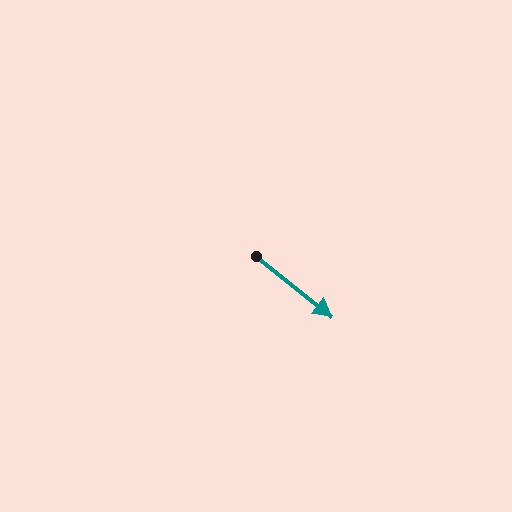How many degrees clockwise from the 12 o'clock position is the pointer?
Approximately 129 degrees.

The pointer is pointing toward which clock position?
Roughly 4 o'clock.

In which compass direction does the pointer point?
Southeast.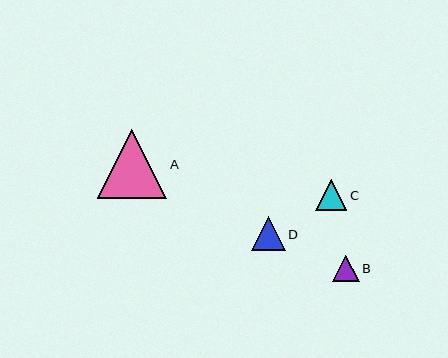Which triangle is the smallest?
Triangle B is the smallest with a size of approximately 27 pixels.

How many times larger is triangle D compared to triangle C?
Triangle D is approximately 1.1 times the size of triangle C.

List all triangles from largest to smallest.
From largest to smallest: A, D, C, B.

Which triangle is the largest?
Triangle A is the largest with a size of approximately 69 pixels.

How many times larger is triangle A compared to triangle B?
Triangle A is approximately 2.6 times the size of triangle B.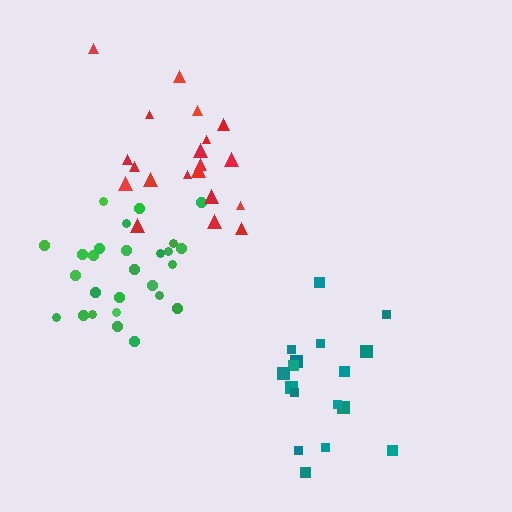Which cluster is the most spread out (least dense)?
Teal.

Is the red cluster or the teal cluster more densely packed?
Red.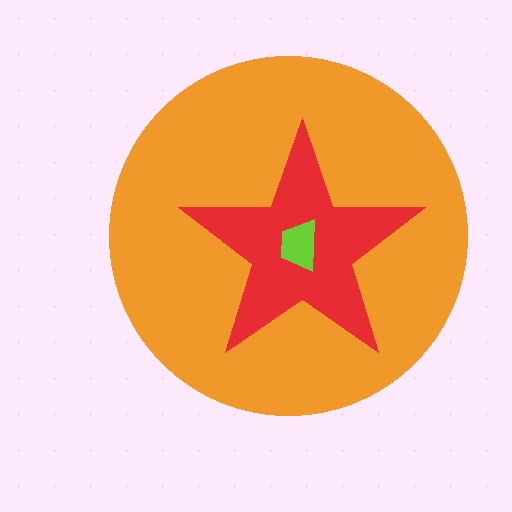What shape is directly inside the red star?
The lime trapezoid.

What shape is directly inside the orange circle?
The red star.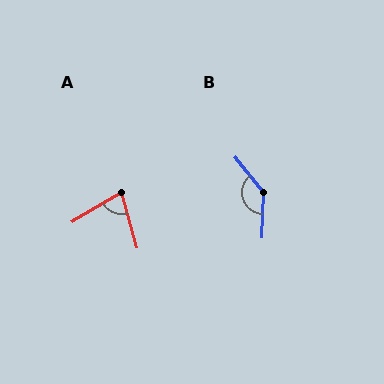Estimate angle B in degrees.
Approximately 139 degrees.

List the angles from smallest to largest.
A (75°), B (139°).